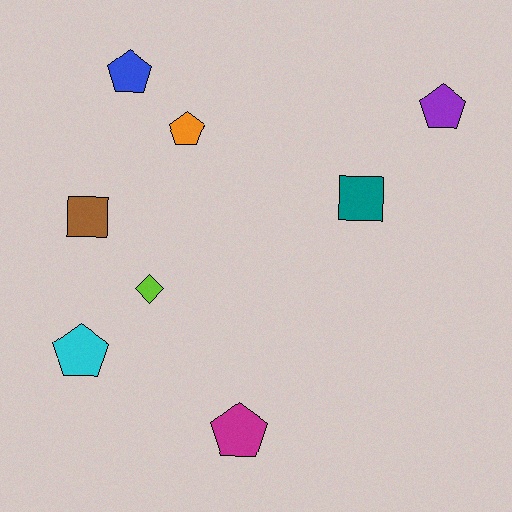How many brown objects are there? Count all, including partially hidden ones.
There is 1 brown object.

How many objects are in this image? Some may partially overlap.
There are 8 objects.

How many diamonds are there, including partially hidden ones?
There is 1 diamond.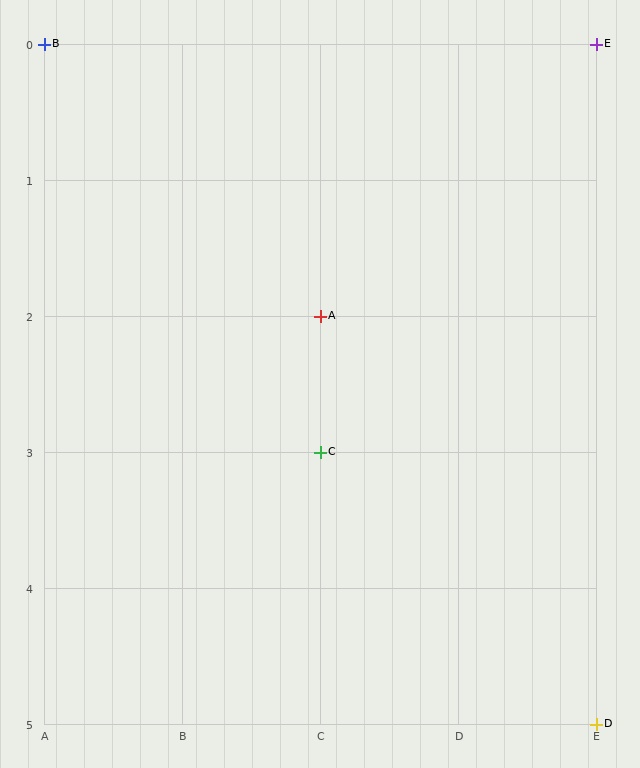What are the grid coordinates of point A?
Point A is at grid coordinates (C, 2).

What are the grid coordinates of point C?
Point C is at grid coordinates (C, 3).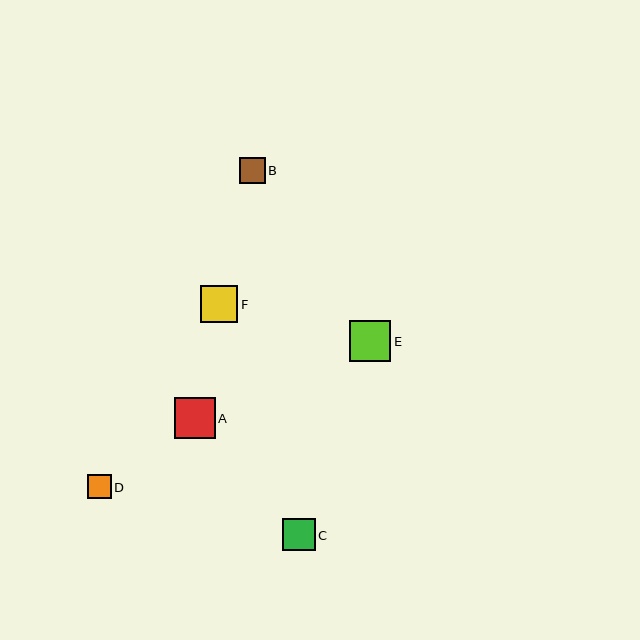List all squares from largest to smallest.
From largest to smallest: A, E, F, C, B, D.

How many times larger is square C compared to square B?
Square C is approximately 1.2 times the size of square B.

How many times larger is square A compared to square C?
Square A is approximately 1.3 times the size of square C.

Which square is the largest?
Square A is the largest with a size of approximately 41 pixels.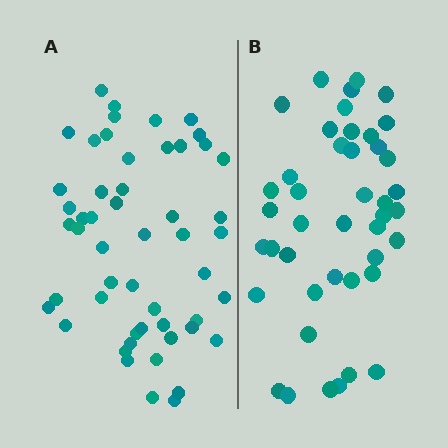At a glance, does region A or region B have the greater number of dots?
Region A (the left region) has more dots.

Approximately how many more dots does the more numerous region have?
Region A has roughly 8 or so more dots than region B.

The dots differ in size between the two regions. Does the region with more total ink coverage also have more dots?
No. Region B has more total ink coverage because its dots are larger, but region A actually contains more individual dots. Total area can be misleading — the number of items is what matters here.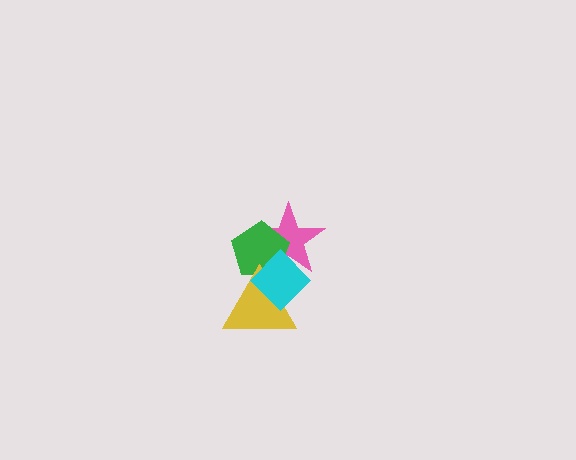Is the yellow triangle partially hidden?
Yes, it is partially covered by another shape.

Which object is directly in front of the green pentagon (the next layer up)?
The yellow triangle is directly in front of the green pentagon.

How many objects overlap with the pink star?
2 objects overlap with the pink star.